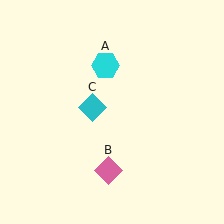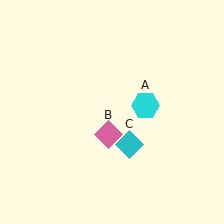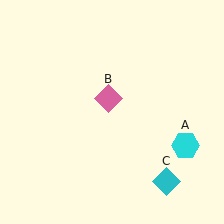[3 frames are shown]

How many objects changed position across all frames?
3 objects changed position: cyan hexagon (object A), pink diamond (object B), cyan diamond (object C).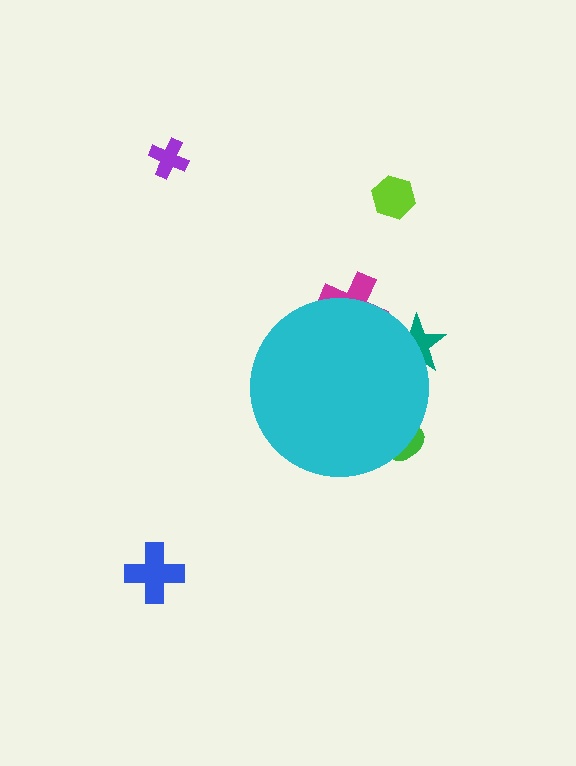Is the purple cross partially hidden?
No, the purple cross is fully visible.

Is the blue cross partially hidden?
No, the blue cross is fully visible.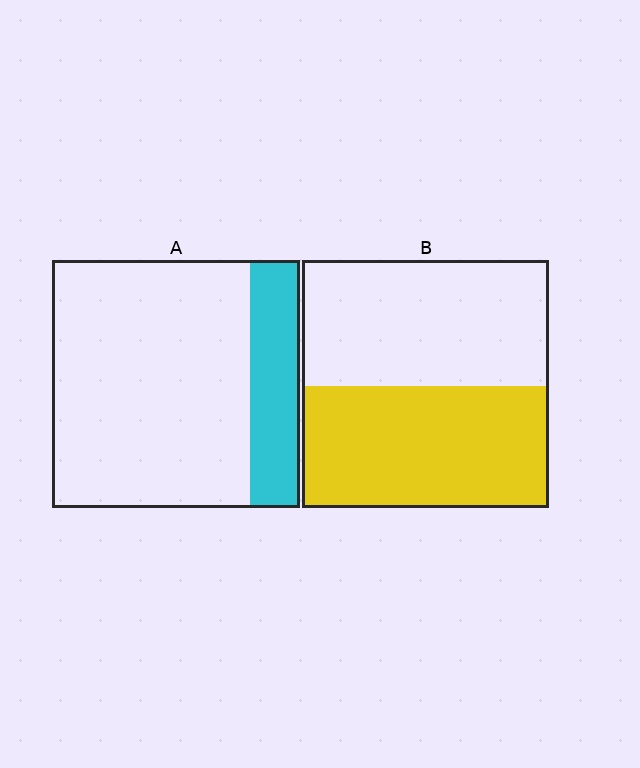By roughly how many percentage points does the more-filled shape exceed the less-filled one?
By roughly 30 percentage points (B over A).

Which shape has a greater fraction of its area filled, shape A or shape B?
Shape B.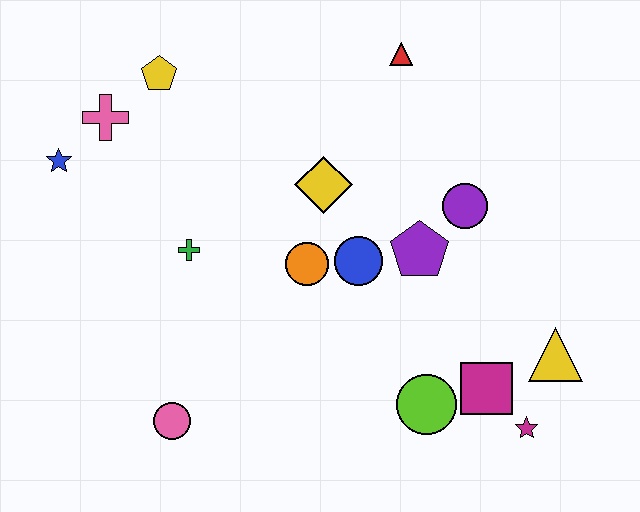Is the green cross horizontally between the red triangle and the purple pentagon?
No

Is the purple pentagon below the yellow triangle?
No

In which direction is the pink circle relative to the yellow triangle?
The pink circle is to the left of the yellow triangle.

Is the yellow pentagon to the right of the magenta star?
No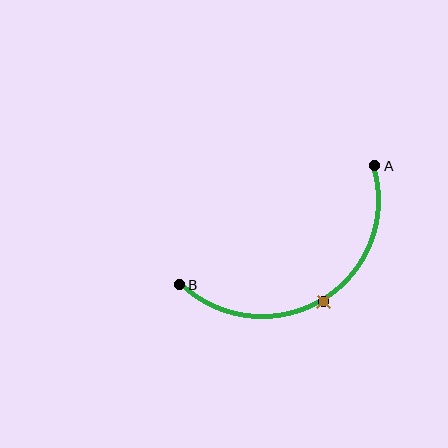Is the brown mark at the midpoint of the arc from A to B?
Yes. The brown mark lies on the arc at equal arc-length from both A and B — it is the arc midpoint.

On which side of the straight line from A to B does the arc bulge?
The arc bulges below the straight line connecting A and B.